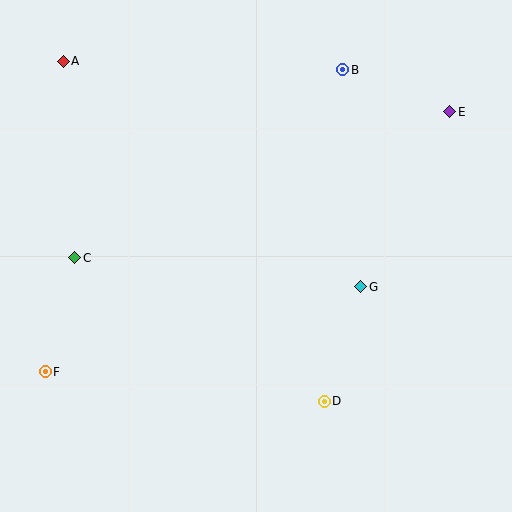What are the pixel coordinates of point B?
Point B is at (343, 70).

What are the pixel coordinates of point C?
Point C is at (75, 258).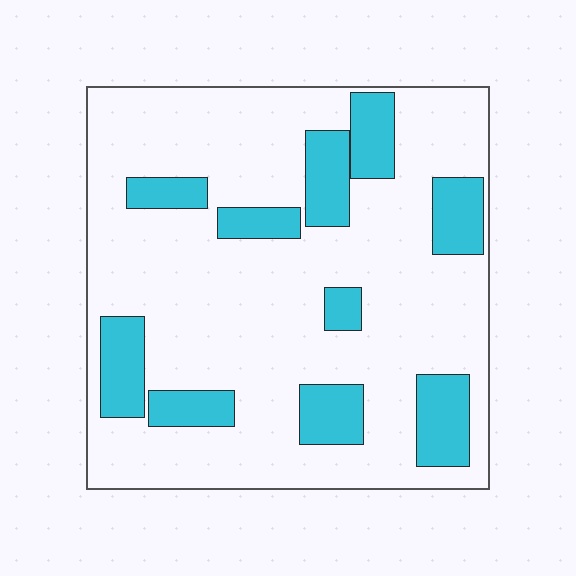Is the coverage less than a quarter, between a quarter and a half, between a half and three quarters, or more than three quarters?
Less than a quarter.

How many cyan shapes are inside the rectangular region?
10.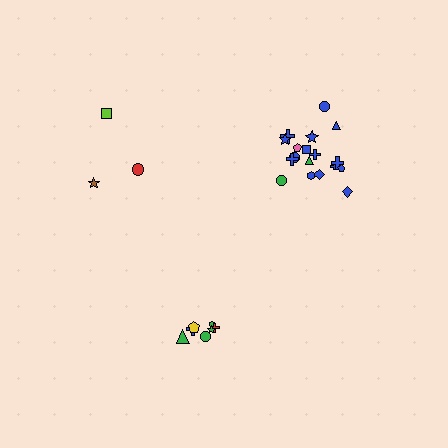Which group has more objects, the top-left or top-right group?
The top-right group.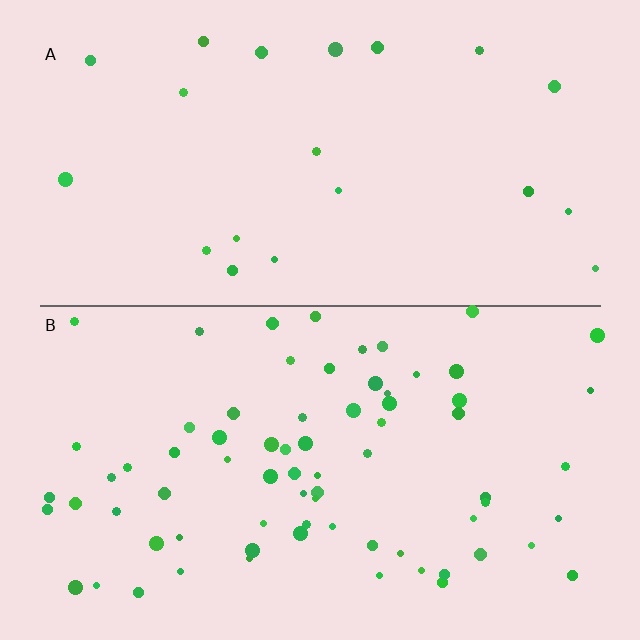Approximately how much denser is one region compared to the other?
Approximately 3.5× — region B over region A.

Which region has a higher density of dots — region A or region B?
B (the bottom).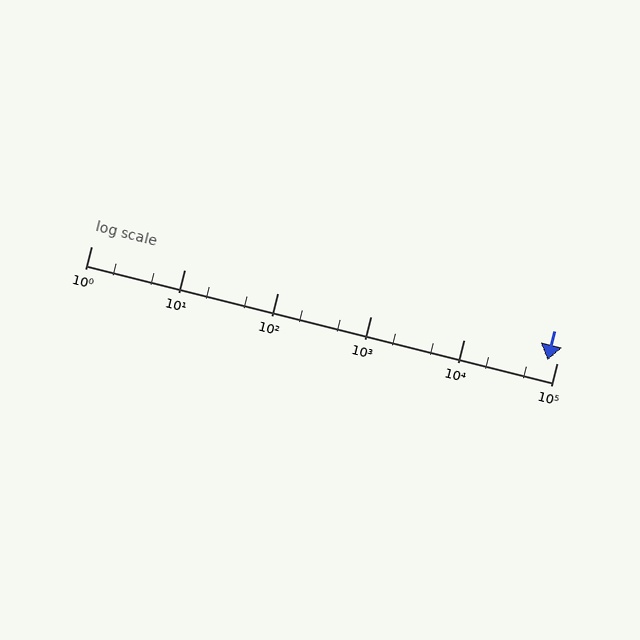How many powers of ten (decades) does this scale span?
The scale spans 5 decades, from 1 to 100000.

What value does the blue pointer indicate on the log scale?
The pointer indicates approximately 80000.